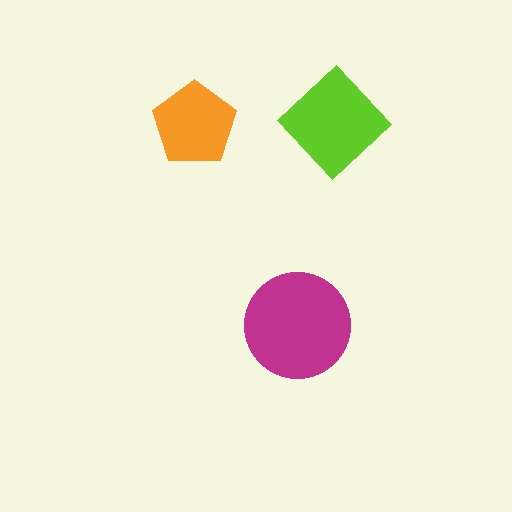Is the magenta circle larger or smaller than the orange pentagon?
Larger.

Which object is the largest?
The magenta circle.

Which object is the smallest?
The orange pentagon.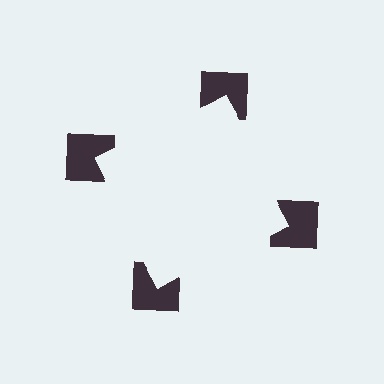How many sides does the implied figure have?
4 sides.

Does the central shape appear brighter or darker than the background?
It typically appears slightly brighter than the background, even though no actual brightness change is drawn.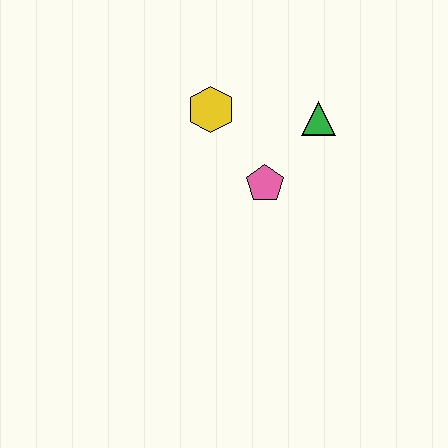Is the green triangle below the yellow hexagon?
Yes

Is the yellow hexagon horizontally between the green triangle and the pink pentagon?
No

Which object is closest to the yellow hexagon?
The pink pentagon is closest to the yellow hexagon.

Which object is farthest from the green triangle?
The yellow hexagon is farthest from the green triangle.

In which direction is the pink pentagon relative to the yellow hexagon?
The pink pentagon is below the yellow hexagon.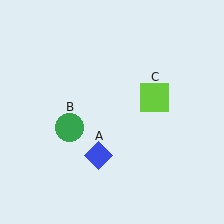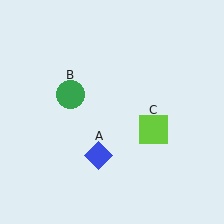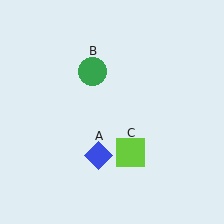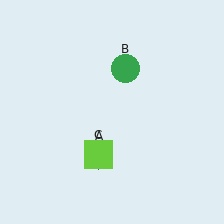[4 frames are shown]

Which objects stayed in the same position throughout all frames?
Blue diamond (object A) remained stationary.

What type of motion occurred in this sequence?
The green circle (object B), lime square (object C) rotated clockwise around the center of the scene.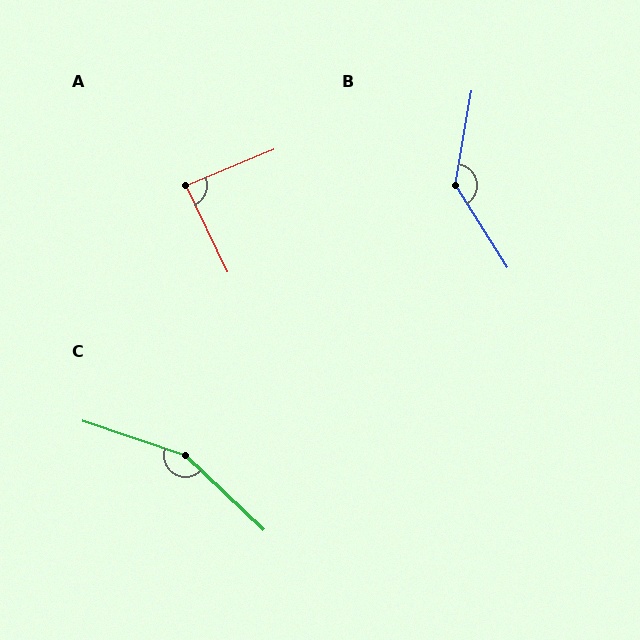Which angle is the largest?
C, at approximately 155 degrees.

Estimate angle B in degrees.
Approximately 138 degrees.